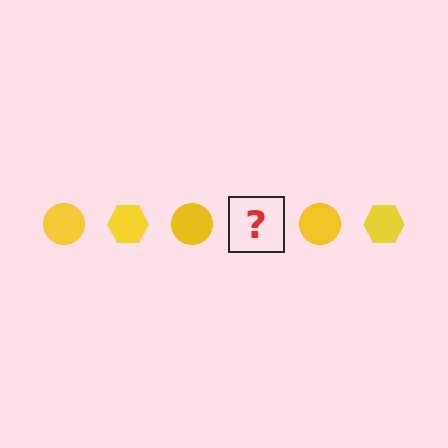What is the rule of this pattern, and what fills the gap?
The rule is that the pattern cycles through circle, hexagon shapes in yellow. The gap should be filled with a yellow hexagon.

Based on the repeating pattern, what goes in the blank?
The blank should be a yellow hexagon.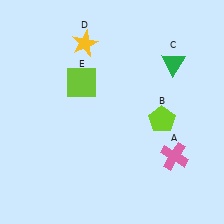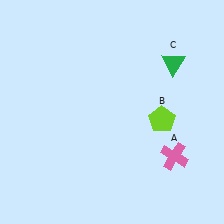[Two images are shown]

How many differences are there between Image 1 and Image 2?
There are 2 differences between the two images.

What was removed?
The lime square (E), the yellow star (D) were removed in Image 2.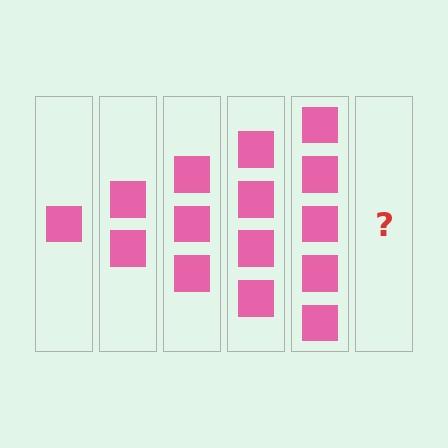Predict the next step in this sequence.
The next step is 6 squares.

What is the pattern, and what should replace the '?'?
The pattern is that each step adds one more square. The '?' should be 6 squares.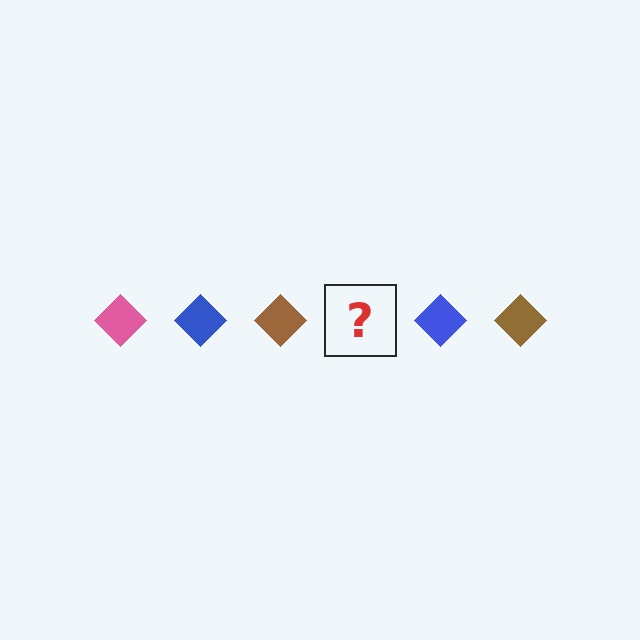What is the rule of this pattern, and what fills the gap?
The rule is that the pattern cycles through pink, blue, brown diamonds. The gap should be filled with a pink diamond.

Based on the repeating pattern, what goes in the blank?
The blank should be a pink diamond.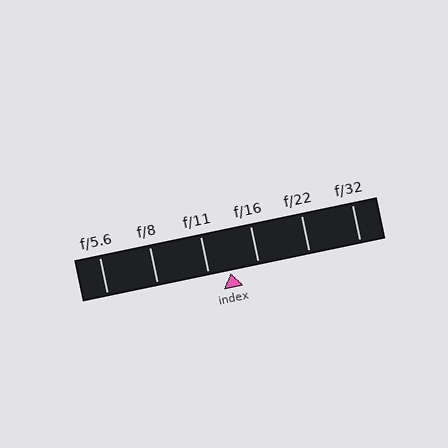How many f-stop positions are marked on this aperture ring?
There are 6 f-stop positions marked.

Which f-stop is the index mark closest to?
The index mark is closest to f/11.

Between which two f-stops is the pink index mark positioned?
The index mark is between f/11 and f/16.